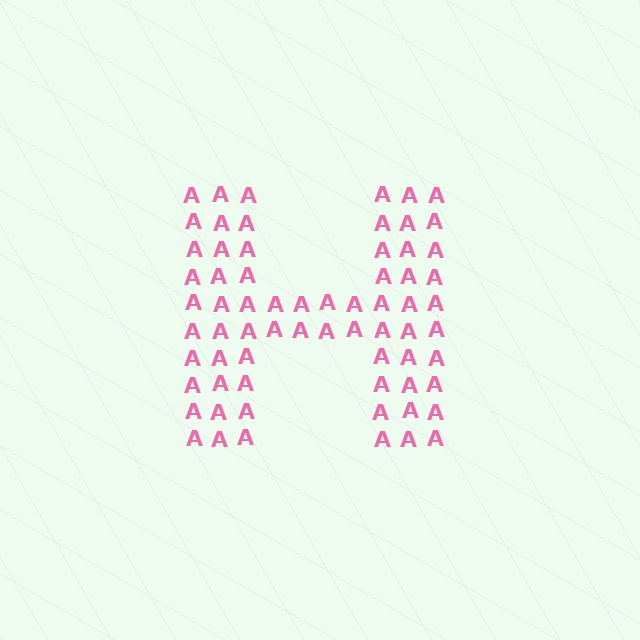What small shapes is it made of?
It is made of small letter A's.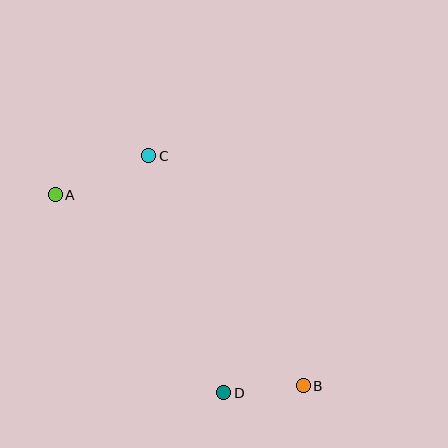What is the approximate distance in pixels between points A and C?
The distance between A and C is approximately 101 pixels.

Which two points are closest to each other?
Points B and D are closest to each other.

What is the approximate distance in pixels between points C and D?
The distance between C and D is approximately 249 pixels.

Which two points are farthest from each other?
Points A and B are farthest from each other.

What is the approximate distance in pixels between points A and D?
The distance between A and D is approximately 260 pixels.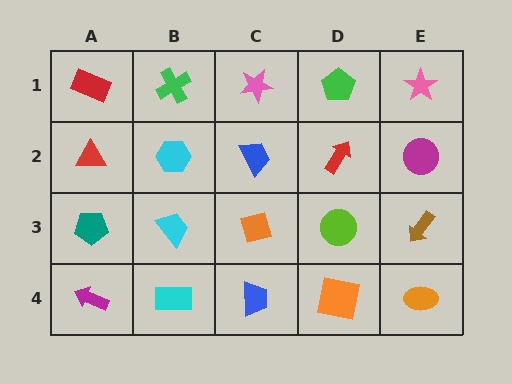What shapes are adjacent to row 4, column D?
A lime circle (row 3, column D), a blue trapezoid (row 4, column C), an orange ellipse (row 4, column E).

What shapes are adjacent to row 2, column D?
A green pentagon (row 1, column D), a lime circle (row 3, column D), a blue trapezoid (row 2, column C), a magenta circle (row 2, column E).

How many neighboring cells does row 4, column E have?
2.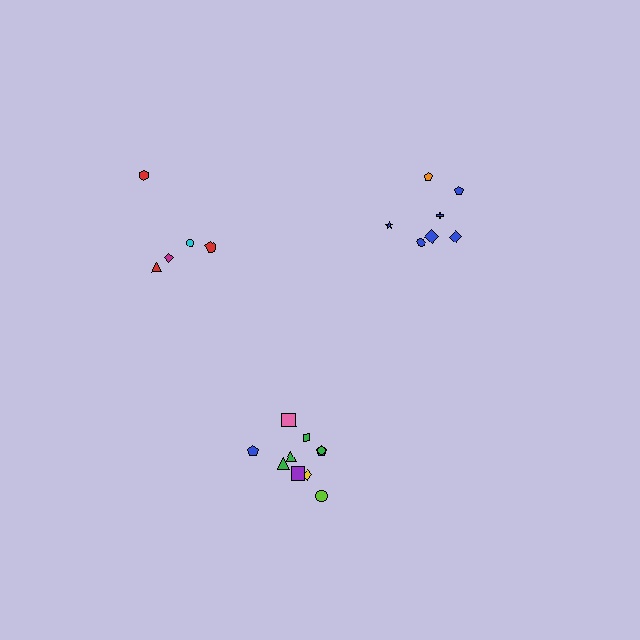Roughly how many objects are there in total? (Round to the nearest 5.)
Roughly 20 objects in total.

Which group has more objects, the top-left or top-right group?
The top-right group.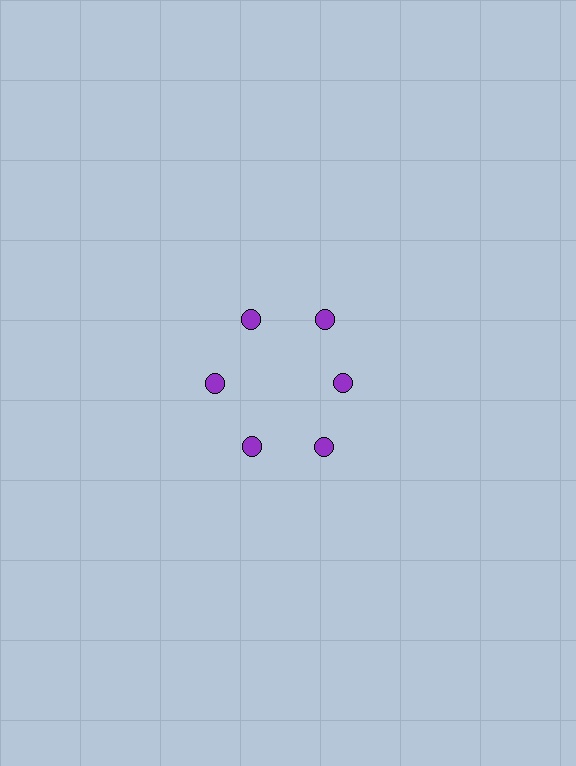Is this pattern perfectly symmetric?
No. The 6 purple circles are arranged in a ring, but one element near the 3 o'clock position is pulled inward toward the center, breaking the 6-fold rotational symmetry.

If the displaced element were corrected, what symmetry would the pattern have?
It would have 6-fold rotational symmetry — the pattern would map onto itself every 60 degrees.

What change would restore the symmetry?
The symmetry would be restored by moving it outward, back onto the ring so that all 6 circles sit at equal angles and equal distance from the center.